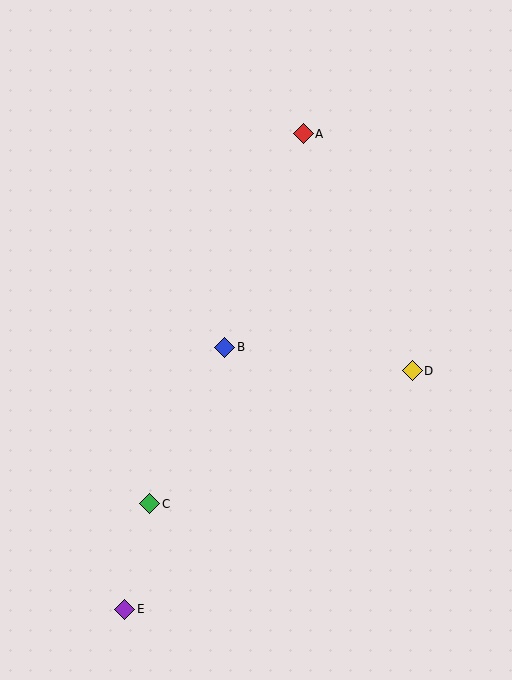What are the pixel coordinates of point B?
Point B is at (225, 347).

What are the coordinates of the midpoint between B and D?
The midpoint between B and D is at (319, 359).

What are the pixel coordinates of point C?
Point C is at (150, 504).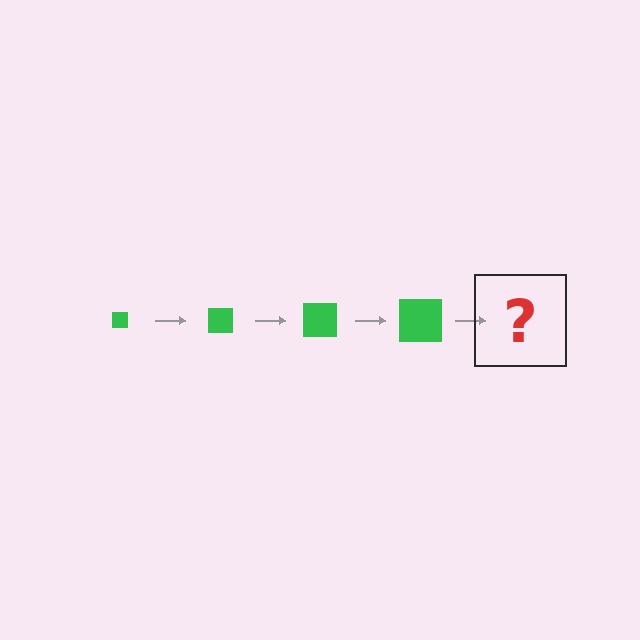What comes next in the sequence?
The next element should be a green square, larger than the previous one.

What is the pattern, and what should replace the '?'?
The pattern is that the square gets progressively larger each step. The '?' should be a green square, larger than the previous one.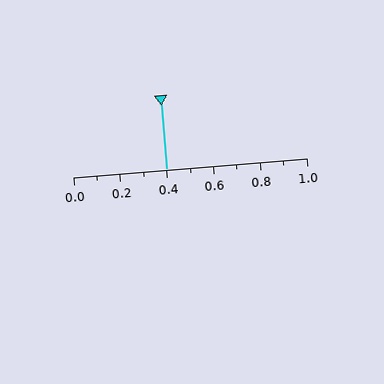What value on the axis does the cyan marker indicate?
The marker indicates approximately 0.4.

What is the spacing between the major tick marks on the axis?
The major ticks are spaced 0.2 apart.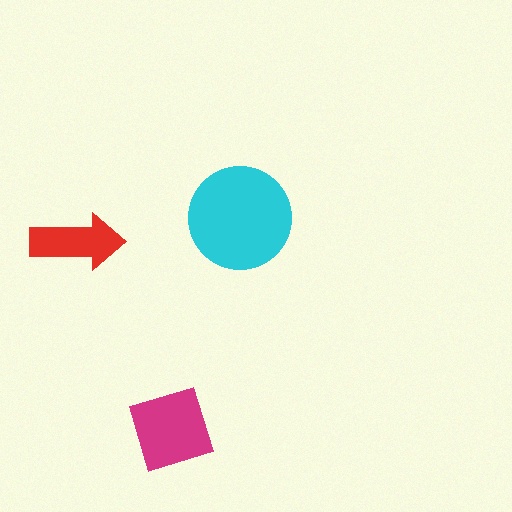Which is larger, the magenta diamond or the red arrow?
The magenta diamond.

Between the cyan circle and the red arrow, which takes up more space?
The cyan circle.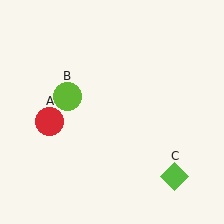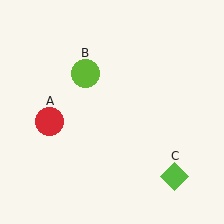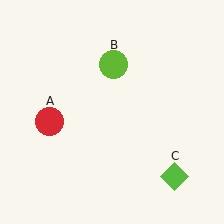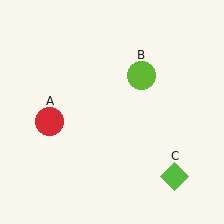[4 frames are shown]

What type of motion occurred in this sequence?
The lime circle (object B) rotated clockwise around the center of the scene.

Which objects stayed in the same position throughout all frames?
Red circle (object A) and lime diamond (object C) remained stationary.